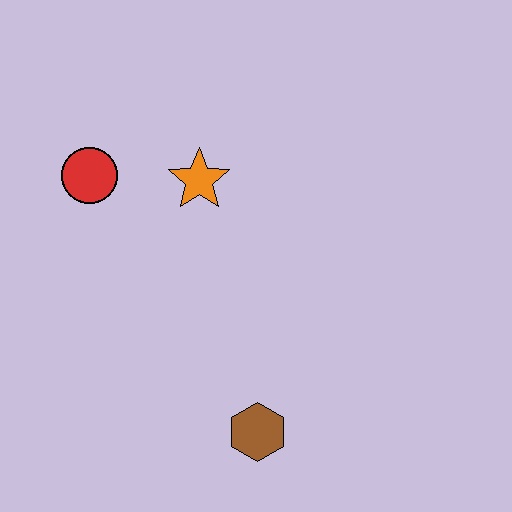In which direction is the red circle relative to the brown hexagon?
The red circle is above the brown hexagon.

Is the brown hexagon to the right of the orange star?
Yes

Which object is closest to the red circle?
The orange star is closest to the red circle.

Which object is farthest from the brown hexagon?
The red circle is farthest from the brown hexagon.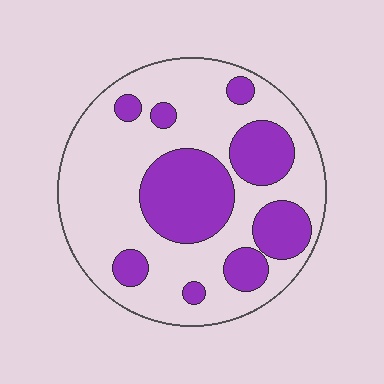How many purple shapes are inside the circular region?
9.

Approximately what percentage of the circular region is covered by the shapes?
Approximately 30%.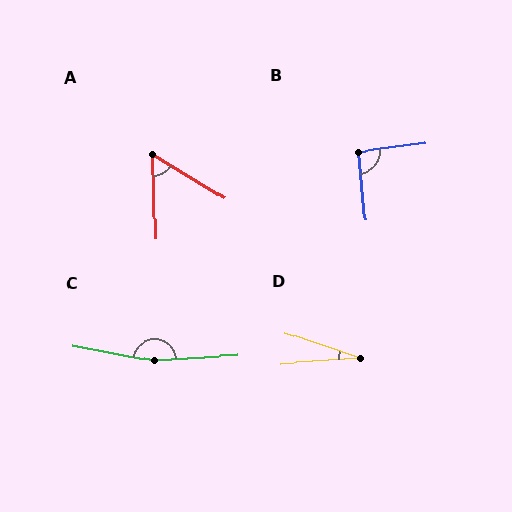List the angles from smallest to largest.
D (23°), A (57°), B (91°), C (166°).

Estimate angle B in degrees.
Approximately 91 degrees.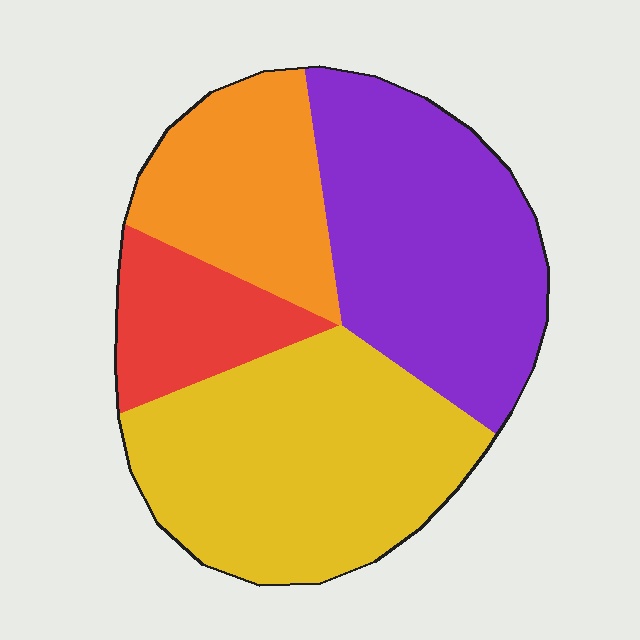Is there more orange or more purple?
Purple.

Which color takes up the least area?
Red, at roughly 10%.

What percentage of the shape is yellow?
Yellow covers about 35% of the shape.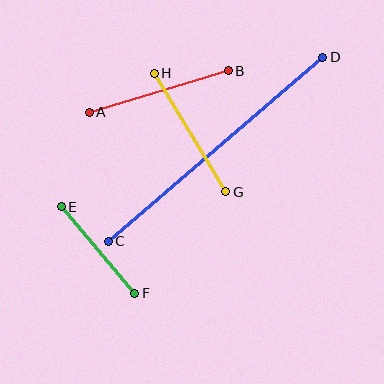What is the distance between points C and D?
The distance is approximately 283 pixels.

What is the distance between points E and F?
The distance is approximately 113 pixels.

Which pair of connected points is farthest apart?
Points C and D are farthest apart.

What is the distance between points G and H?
The distance is approximately 139 pixels.